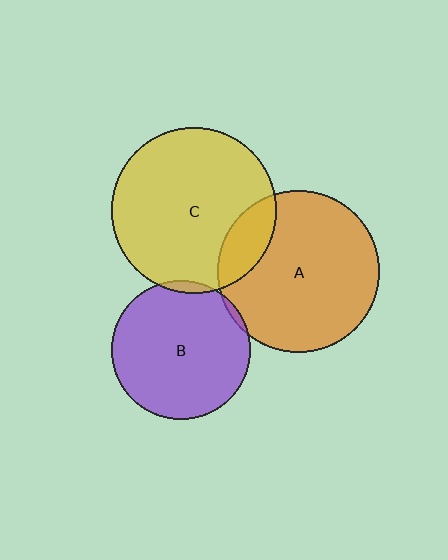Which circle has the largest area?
Circle C (yellow).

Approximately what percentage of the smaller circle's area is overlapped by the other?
Approximately 5%.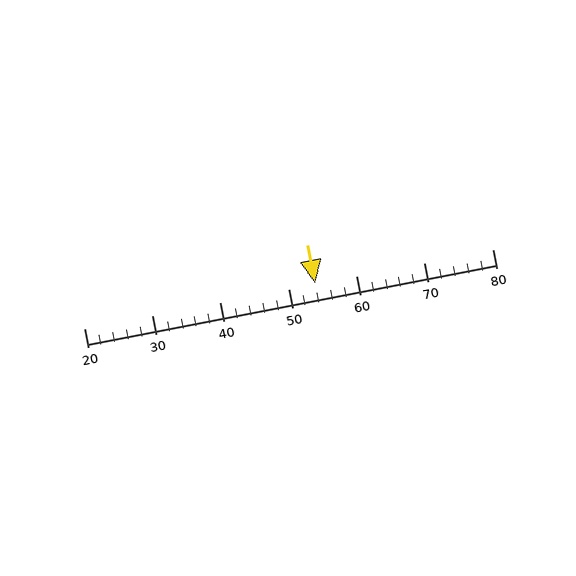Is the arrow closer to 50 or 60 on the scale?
The arrow is closer to 50.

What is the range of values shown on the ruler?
The ruler shows values from 20 to 80.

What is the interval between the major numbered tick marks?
The major tick marks are spaced 10 units apart.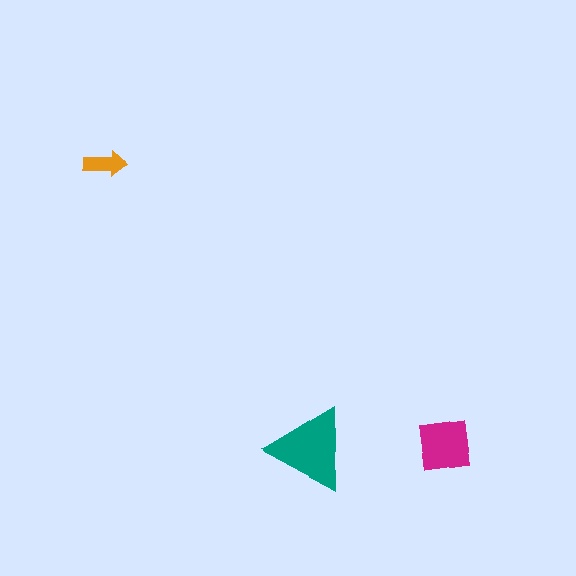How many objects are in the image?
There are 3 objects in the image.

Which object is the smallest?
The orange arrow.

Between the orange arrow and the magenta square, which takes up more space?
The magenta square.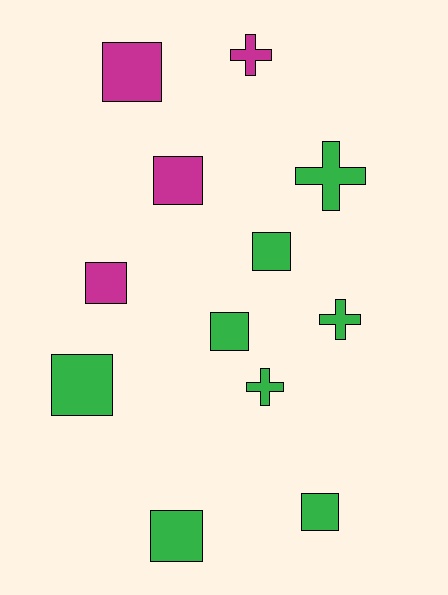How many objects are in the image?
There are 12 objects.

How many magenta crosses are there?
There is 1 magenta cross.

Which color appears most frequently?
Green, with 8 objects.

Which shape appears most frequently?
Square, with 8 objects.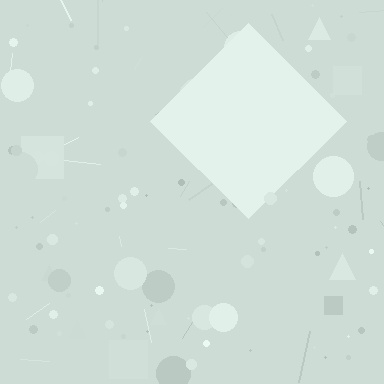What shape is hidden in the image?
A diamond is hidden in the image.